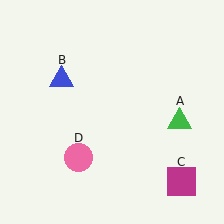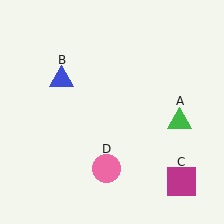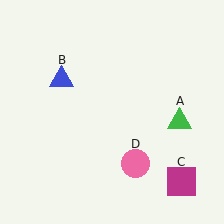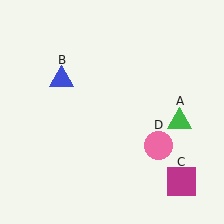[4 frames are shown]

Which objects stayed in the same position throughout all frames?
Green triangle (object A) and blue triangle (object B) and magenta square (object C) remained stationary.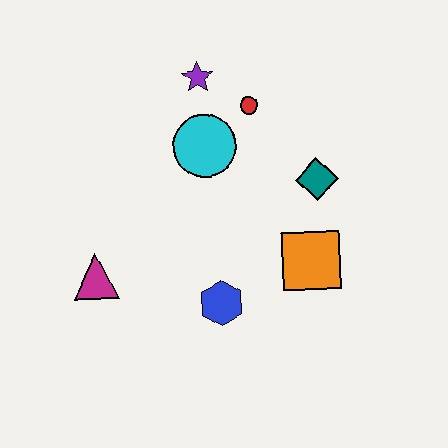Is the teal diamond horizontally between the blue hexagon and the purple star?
No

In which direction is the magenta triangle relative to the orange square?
The magenta triangle is to the left of the orange square.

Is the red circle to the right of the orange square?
No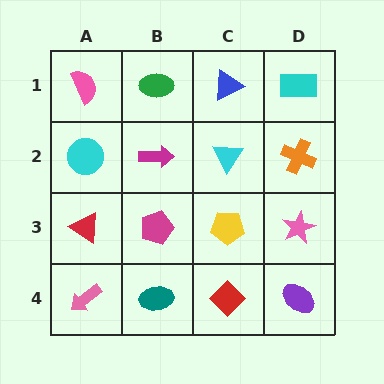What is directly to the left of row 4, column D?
A red diamond.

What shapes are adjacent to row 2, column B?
A green ellipse (row 1, column B), a magenta pentagon (row 3, column B), a cyan circle (row 2, column A), a cyan triangle (row 2, column C).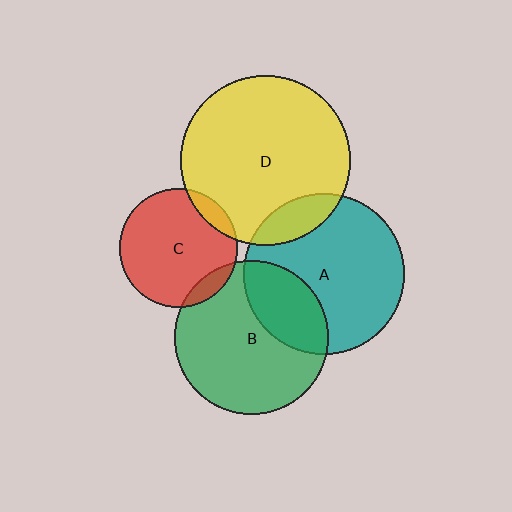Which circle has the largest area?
Circle D (yellow).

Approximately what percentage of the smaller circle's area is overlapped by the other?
Approximately 10%.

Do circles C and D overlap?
Yes.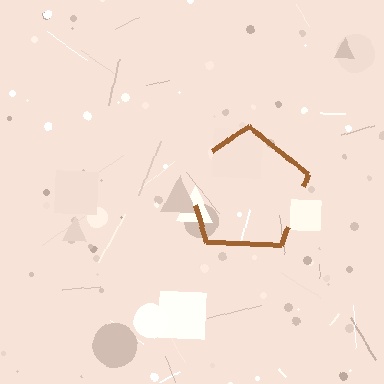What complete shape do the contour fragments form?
The contour fragments form a pentagon.